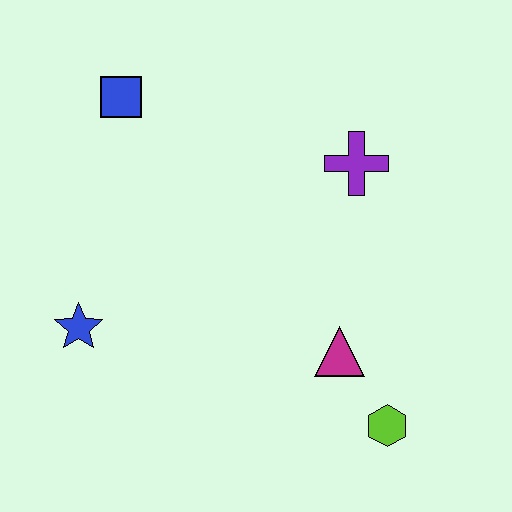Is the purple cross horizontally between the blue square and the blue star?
No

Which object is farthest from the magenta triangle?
The blue square is farthest from the magenta triangle.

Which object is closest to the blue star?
The blue square is closest to the blue star.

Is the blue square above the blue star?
Yes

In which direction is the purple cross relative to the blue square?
The purple cross is to the right of the blue square.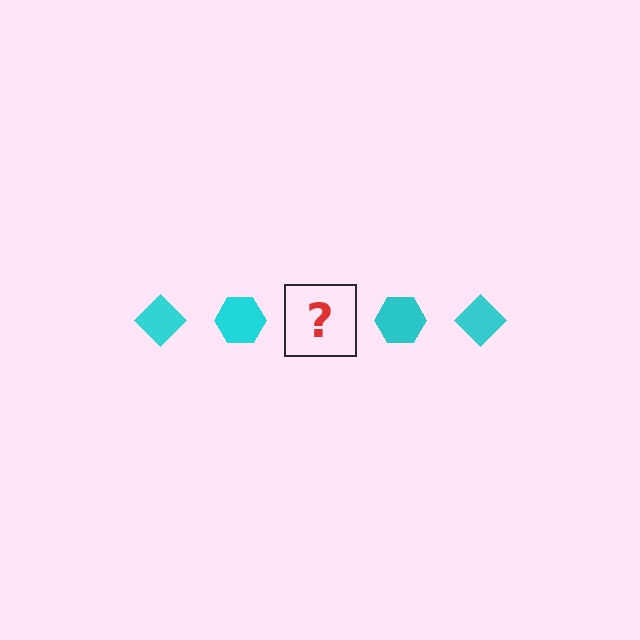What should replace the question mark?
The question mark should be replaced with a cyan diamond.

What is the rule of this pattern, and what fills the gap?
The rule is that the pattern cycles through diamond, hexagon shapes in cyan. The gap should be filled with a cyan diamond.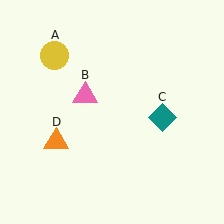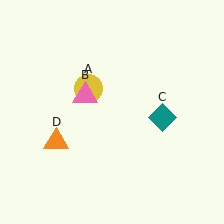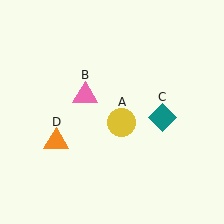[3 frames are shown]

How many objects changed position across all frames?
1 object changed position: yellow circle (object A).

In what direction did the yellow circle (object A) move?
The yellow circle (object A) moved down and to the right.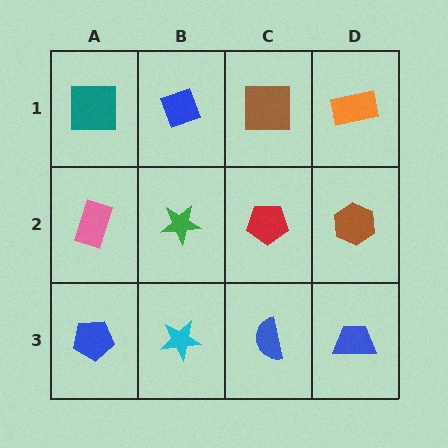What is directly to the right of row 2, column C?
A brown hexagon.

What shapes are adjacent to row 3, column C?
A red pentagon (row 2, column C), a cyan star (row 3, column B), a blue trapezoid (row 3, column D).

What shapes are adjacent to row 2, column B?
A blue diamond (row 1, column B), a cyan star (row 3, column B), a pink rectangle (row 2, column A), a red pentagon (row 2, column C).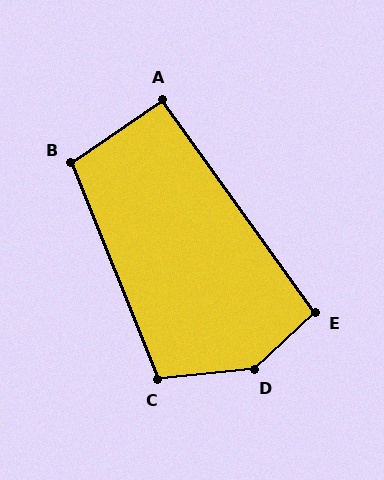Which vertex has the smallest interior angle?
A, at approximately 91 degrees.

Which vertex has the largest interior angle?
D, at approximately 143 degrees.